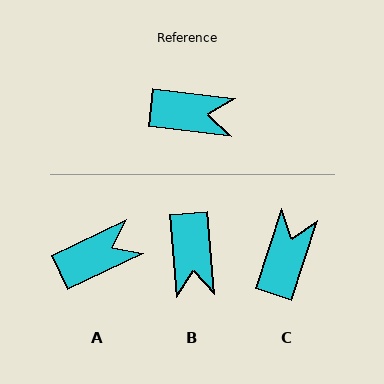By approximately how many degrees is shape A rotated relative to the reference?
Approximately 32 degrees counter-clockwise.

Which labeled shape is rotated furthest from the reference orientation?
B, about 79 degrees away.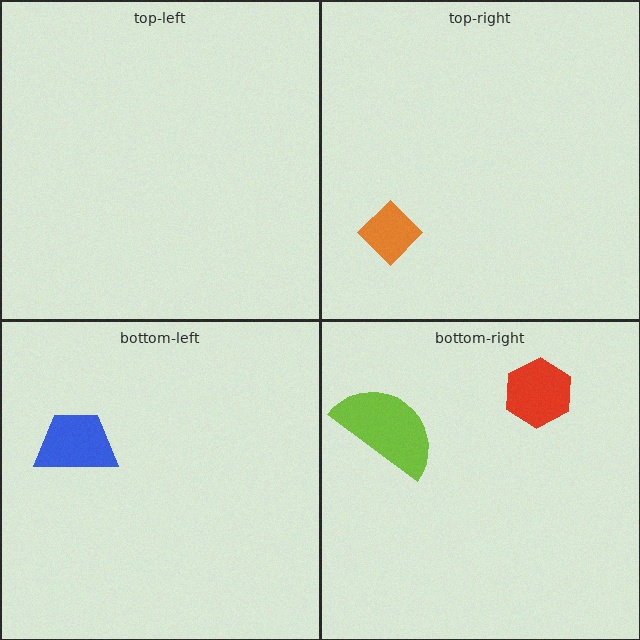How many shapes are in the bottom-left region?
1.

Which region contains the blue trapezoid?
The bottom-left region.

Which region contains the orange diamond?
The top-right region.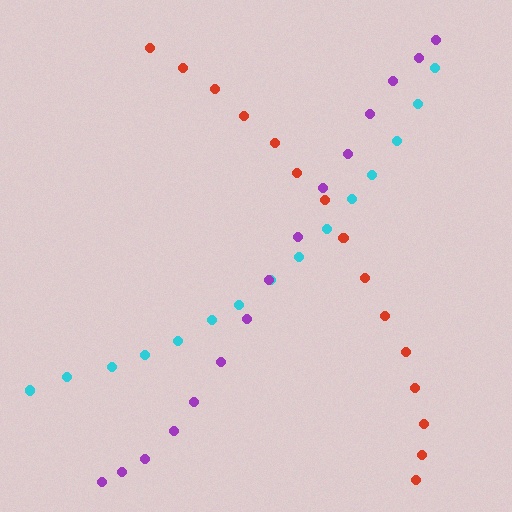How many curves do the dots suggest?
There are 3 distinct paths.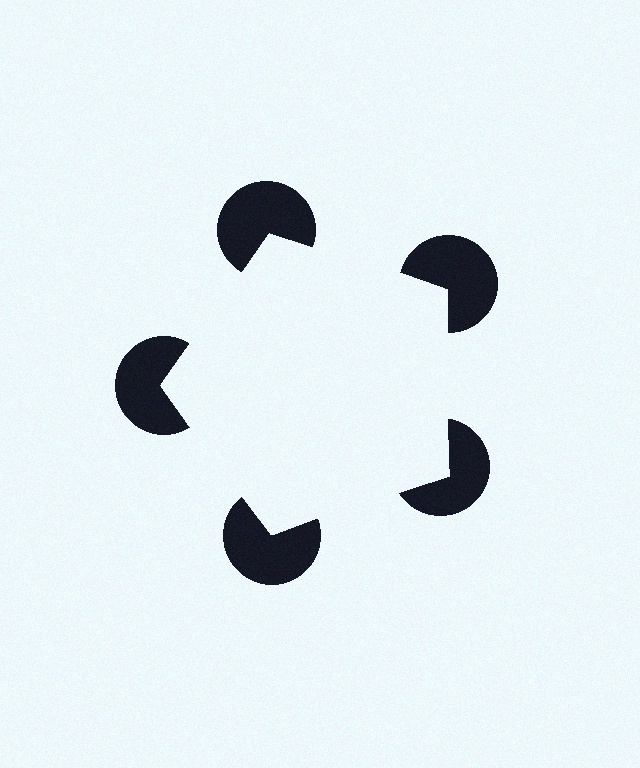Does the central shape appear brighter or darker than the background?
It typically appears slightly brighter than the background, even though no actual brightness change is drawn.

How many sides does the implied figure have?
5 sides.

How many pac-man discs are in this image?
There are 5 — one at each vertex of the illusory pentagon.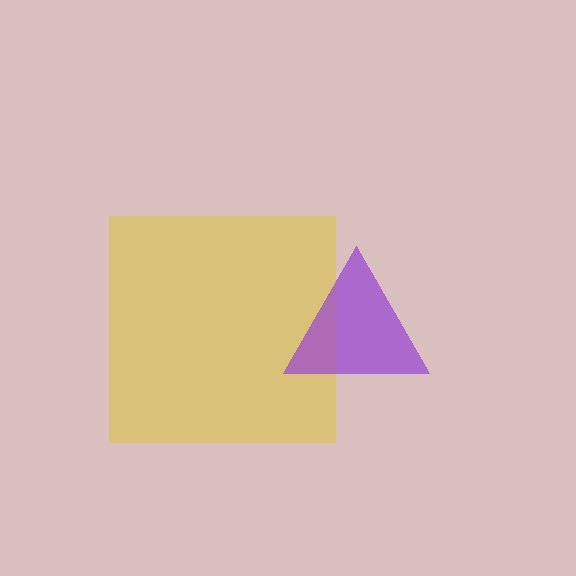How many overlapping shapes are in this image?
There are 2 overlapping shapes in the image.